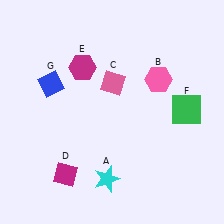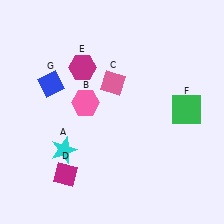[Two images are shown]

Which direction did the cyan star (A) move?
The cyan star (A) moved left.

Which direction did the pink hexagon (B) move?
The pink hexagon (B) moved left.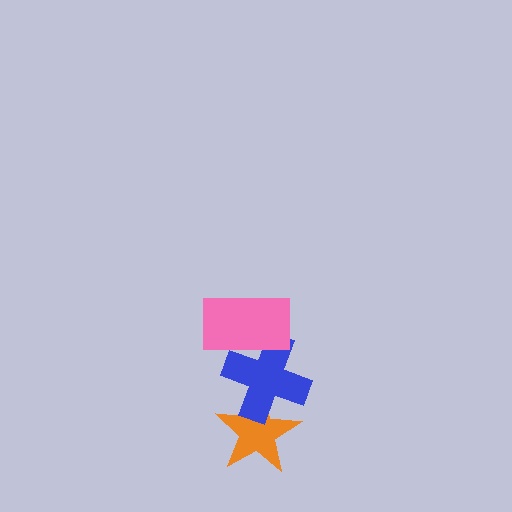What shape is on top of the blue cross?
The pink rectangle is on top of the blue cross.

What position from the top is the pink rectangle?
The pink rectangle is 1st from the top.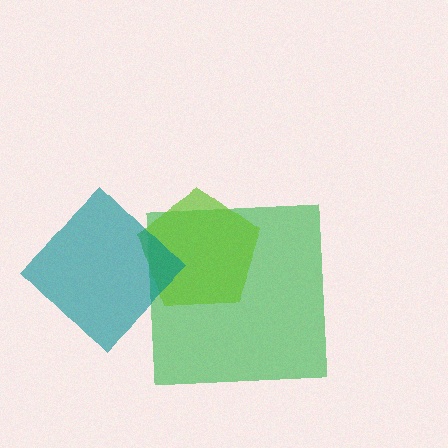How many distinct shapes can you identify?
There are 3 distinct shapes: a green square, a lime pentagon, a teal diamond.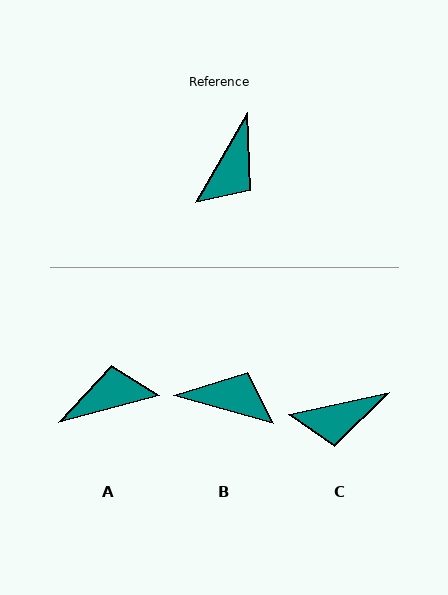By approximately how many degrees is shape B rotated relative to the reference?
Approximately 105 degrees counter-clockwise.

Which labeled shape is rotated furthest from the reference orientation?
A, about 135 degrees away.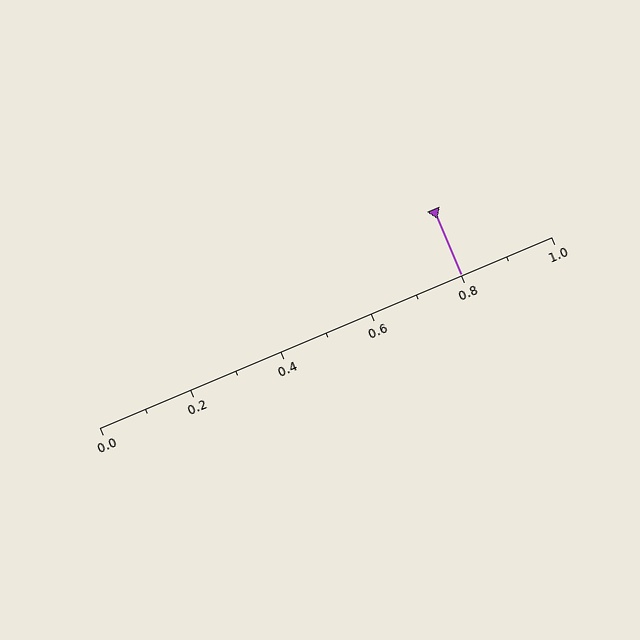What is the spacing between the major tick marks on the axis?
The major ticks are spaced 0.2 apart.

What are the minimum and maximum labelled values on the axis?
The axis runs from 0.0 to 1.0.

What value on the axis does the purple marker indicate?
The marker indicates approximately 0.8.